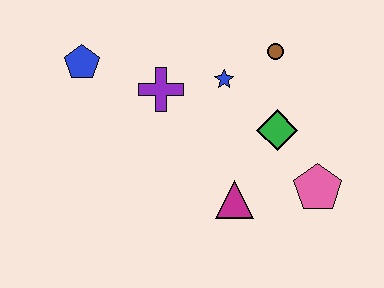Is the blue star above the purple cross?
Yes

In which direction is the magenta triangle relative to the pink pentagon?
The magenta triangle is to the left of the pink pentagon.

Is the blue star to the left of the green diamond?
Yes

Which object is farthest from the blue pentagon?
The pink pentagon is farthest from the blue pentagon.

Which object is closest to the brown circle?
The blue star is closest to the brown circle.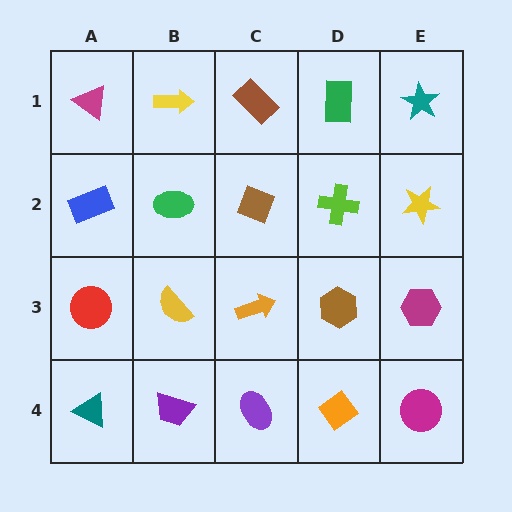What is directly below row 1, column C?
A brown diamond.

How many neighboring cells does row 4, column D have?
3.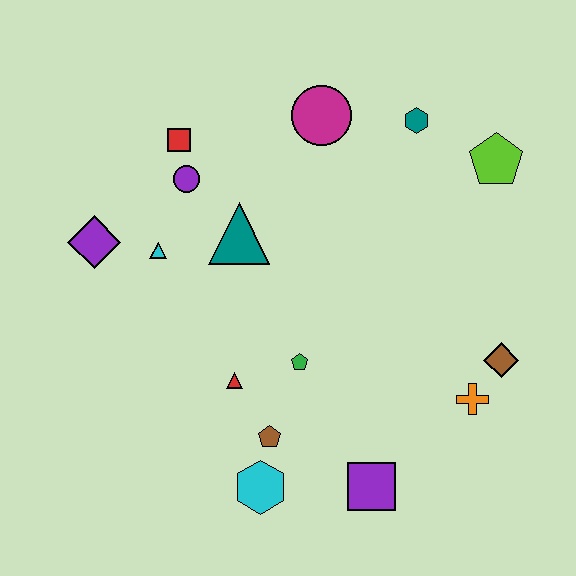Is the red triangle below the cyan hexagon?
No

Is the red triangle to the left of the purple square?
Yes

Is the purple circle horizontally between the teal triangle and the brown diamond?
No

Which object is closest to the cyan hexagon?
The brown pentagon is closest to the cyan hexagon.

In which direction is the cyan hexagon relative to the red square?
The cyan hexagon is below the red square.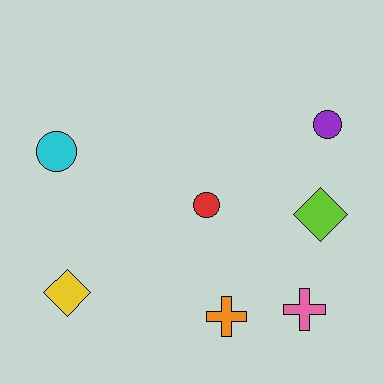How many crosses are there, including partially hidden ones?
There are 2 crosses.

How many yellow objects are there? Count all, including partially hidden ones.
There is 1 yellow object.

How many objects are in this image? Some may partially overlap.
There are 7 objects.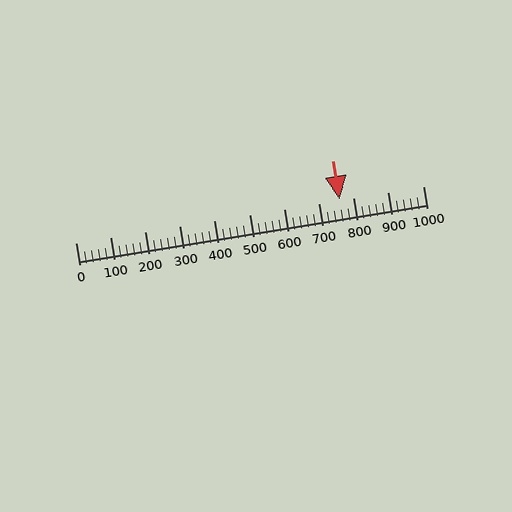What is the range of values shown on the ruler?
The ruler shows values from 0 to 1000.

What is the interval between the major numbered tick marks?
The major tick marks are spaced 100 units apart.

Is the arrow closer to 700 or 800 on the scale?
The arrow is closer to 800.